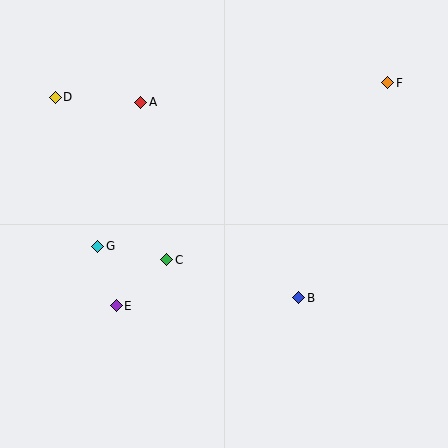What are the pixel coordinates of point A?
Point A is at (141, 102).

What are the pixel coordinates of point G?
Point G is at (98, 246).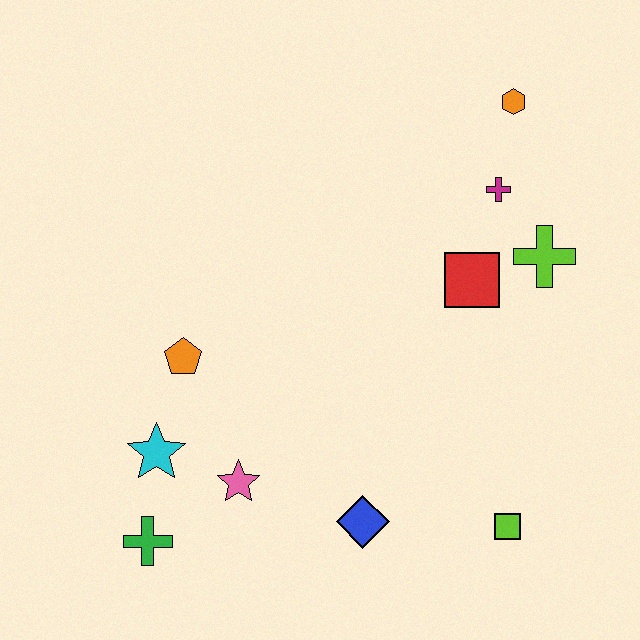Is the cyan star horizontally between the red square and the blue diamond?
No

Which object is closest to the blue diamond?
The pink star is closest to the blue diamond.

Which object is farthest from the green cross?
The orange hexagon is farthest from the green cross.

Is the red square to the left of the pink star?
No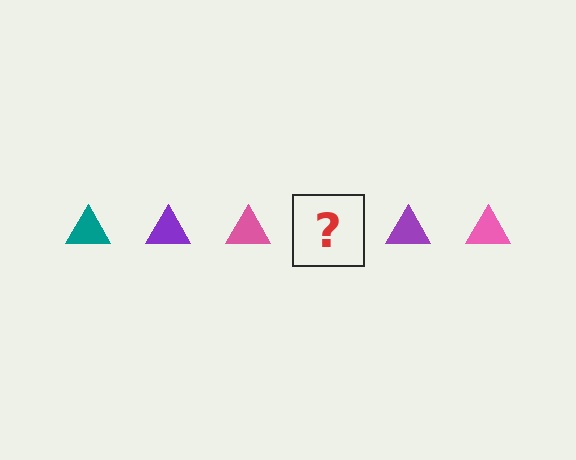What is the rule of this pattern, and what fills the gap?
The rule is that the pattern cycles through teal, purple, pink triangles. The gap should be filled with a teal triangle.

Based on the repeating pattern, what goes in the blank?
The blank should be a teal triangle.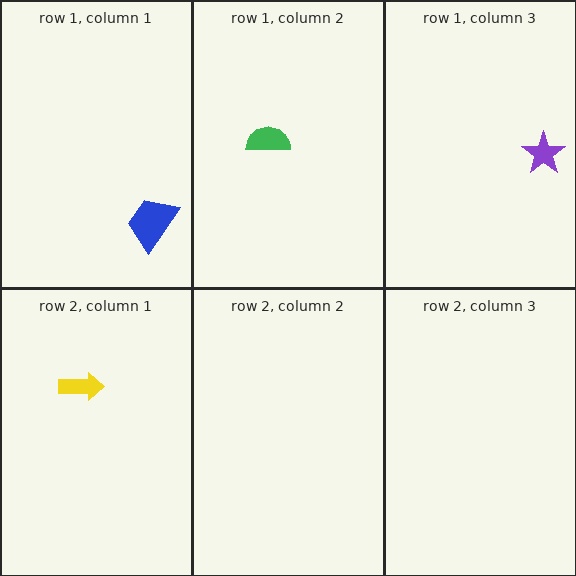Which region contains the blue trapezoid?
The row 1, column 1 region.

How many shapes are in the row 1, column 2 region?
1.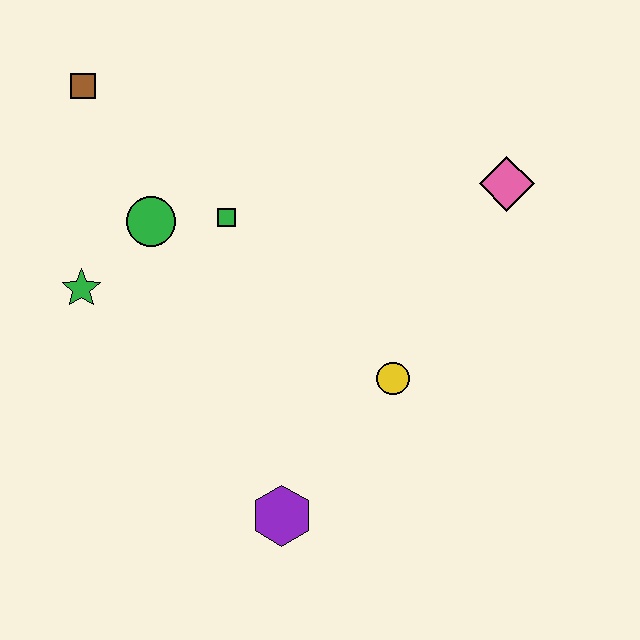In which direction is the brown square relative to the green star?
The brown square is above the green star.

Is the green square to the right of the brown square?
Yes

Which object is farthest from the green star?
The pink diamond is farthest from the green star.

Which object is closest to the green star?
The green circle is closest to the green star.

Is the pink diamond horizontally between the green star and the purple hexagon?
No